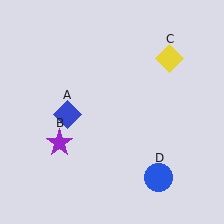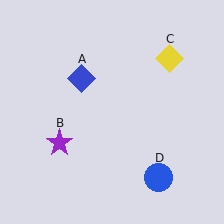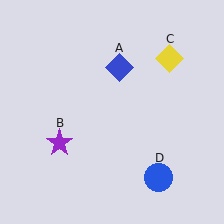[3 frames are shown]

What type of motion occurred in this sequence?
The blue diamond (object A) rotated clockwise around the center of the scene.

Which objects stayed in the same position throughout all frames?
Purple star (object B) and yellow diamond (object C) and blue circle (object D) remained stationary.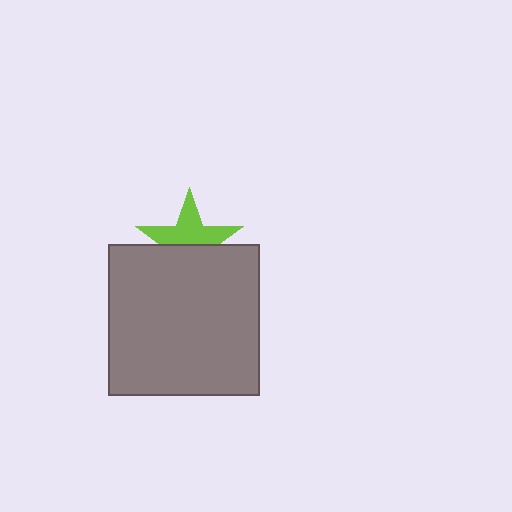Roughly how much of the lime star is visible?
About half of it is visible (roughly 54%).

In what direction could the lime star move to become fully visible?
The lime star could move up. That would shift it out from behind the gray square entirely.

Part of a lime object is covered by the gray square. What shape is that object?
It is a star.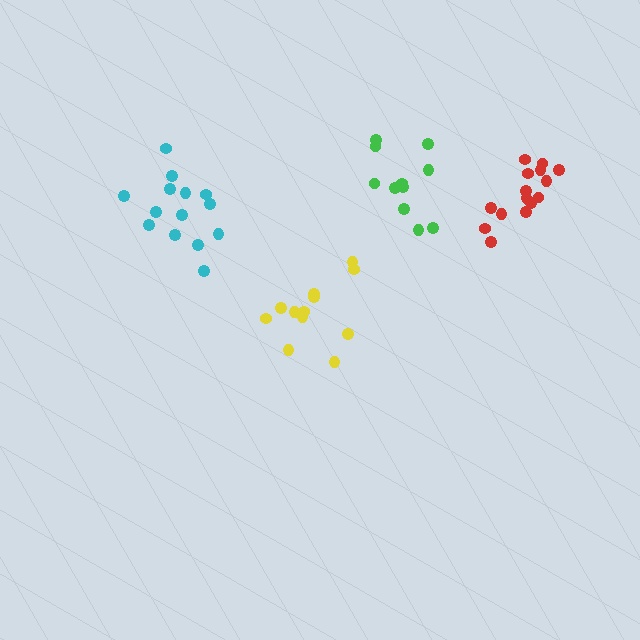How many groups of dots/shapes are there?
There are 4 groups.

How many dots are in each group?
Group 1: 14 dots, Group 2: 11 dots, Group 3: 12 dots, Group 4: 15 dots (52 total).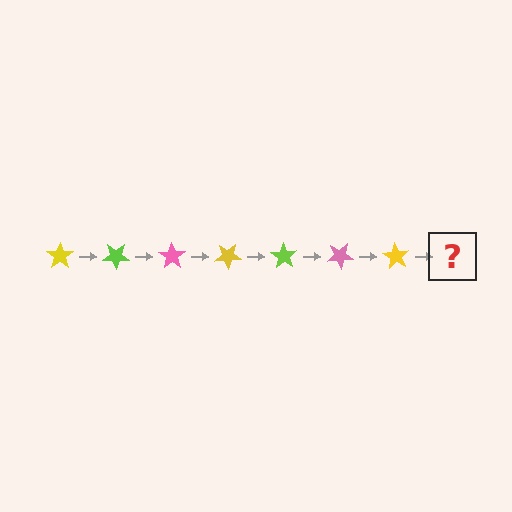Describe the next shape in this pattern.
It should be a lime star, rotated 245 degrees from the start.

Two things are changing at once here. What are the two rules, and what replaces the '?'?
The two rules are that it rotates 35 degrees each step and the color cycles through yellow, lime, and pink. The '?' should be a lime star, rotated 245 degrees from the start.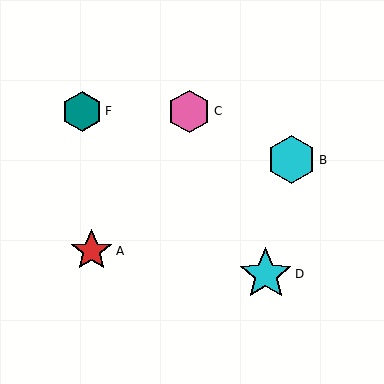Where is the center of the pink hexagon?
The center of the pink hexagon is at (189, 111).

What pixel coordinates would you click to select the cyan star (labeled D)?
Click at (266, 274) to select the cyan star D.